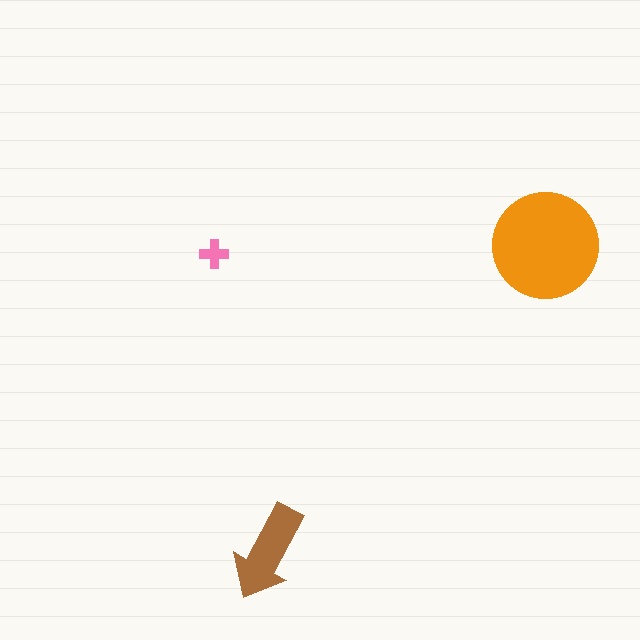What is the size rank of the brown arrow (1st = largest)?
2nd.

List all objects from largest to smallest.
The orange circle, the brown arrow, the pink cross.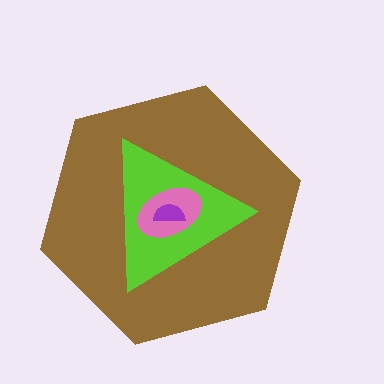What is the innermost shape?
The purple semicircle.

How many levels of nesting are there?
4.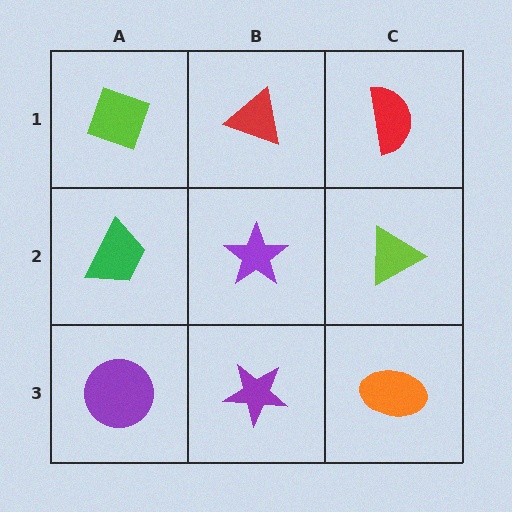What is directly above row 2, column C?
A red semicircle.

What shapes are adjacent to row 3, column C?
A lime triangle (row 2, column C), a purple star (row 3, column B).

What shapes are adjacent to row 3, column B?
A purple star (row 2, column B), a purple circle (row 3, column A), an orange ellipse (row 3, column C).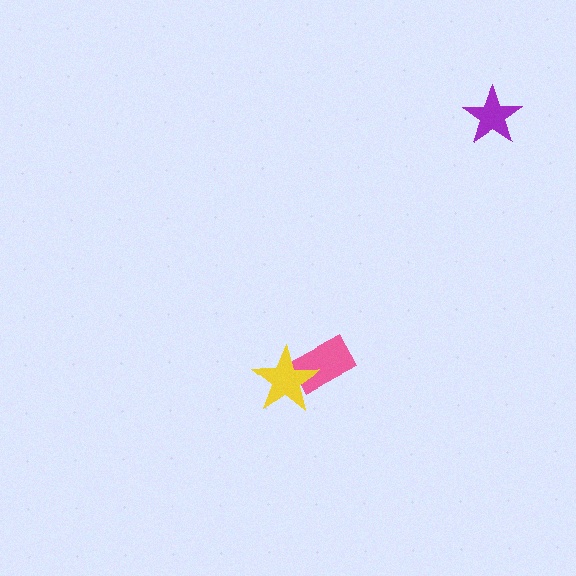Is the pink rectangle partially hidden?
Yes, it is partially covered by another shape.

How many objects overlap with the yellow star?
1 object overlaps with the yellow star.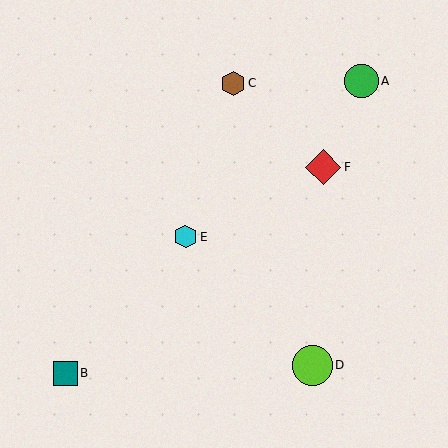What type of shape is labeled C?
Shape C is a brown hexagon.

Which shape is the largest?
The lime circle (labeled D) is the largest.